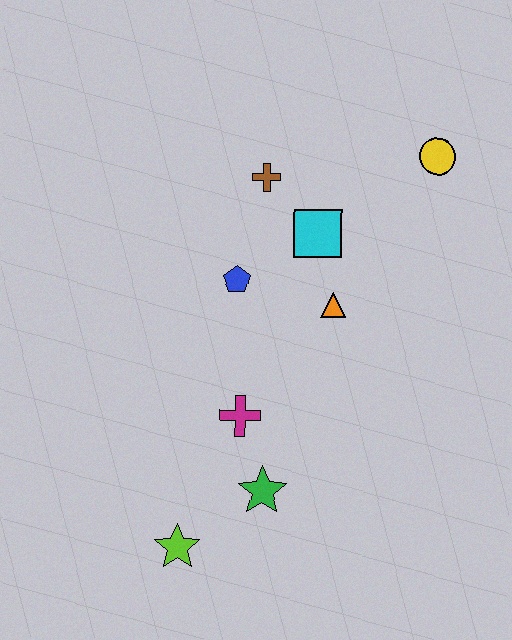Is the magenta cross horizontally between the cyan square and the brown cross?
No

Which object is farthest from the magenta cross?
The yellow circle is farthest from the magenta cross.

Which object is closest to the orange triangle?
The cyan square is closest to the orange triangle.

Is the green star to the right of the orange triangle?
No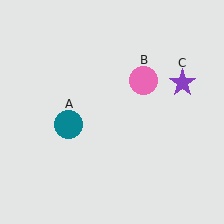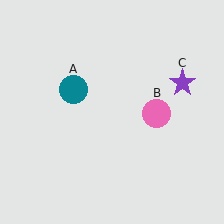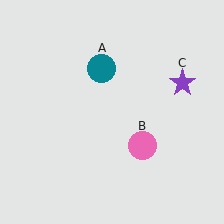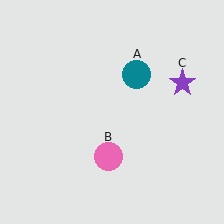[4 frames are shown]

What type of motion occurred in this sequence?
The teal circle (object A), pink circle (object B) rotated clockwise around the center of the scene.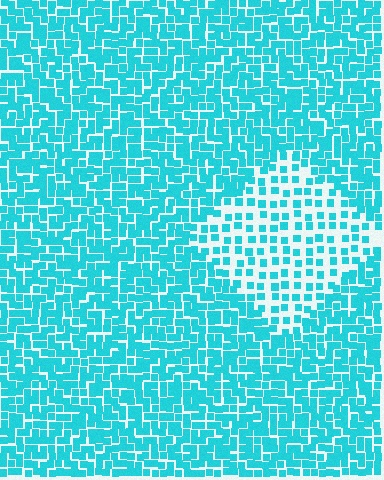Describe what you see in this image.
The image contains small cyan elements arranged at two different densities. A diamond-shaped region is visible where the elements are less densely packed than the surrounding area.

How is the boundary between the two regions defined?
The boundary is defined by a change in element density (approximately 2.2x ratio). All elements are the same color, size, and shape.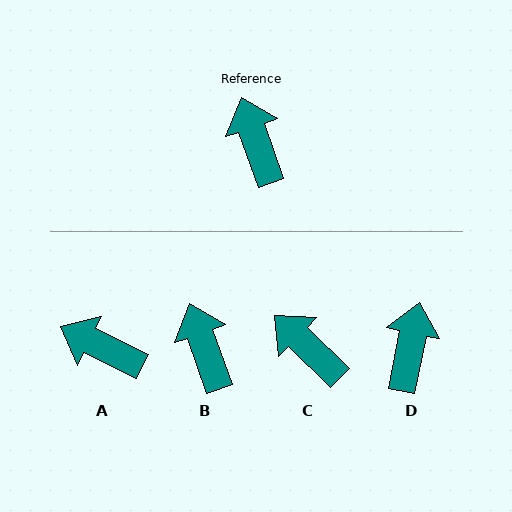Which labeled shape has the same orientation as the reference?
B.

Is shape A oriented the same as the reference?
No, it is off by about 45 degrees.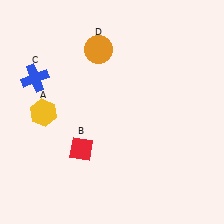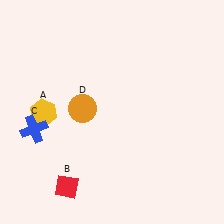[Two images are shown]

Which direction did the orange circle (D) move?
The orange circle (D) moved down.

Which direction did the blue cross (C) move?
The blue cross (C) moved down.